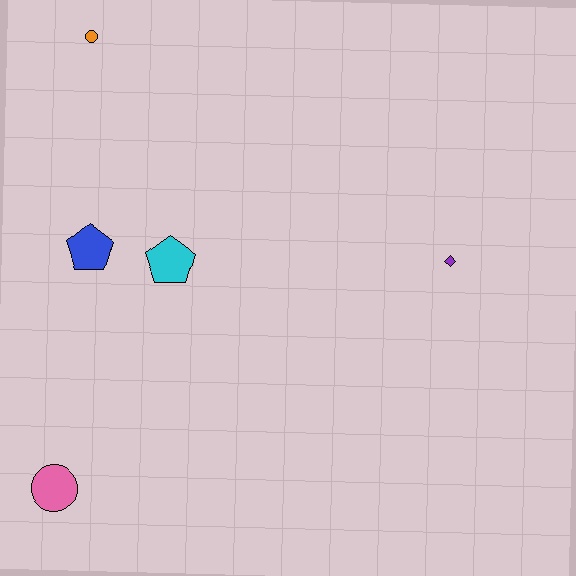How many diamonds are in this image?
There is 1 diamond.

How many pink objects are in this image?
There is 1 pink object.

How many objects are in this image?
There are 5 objects.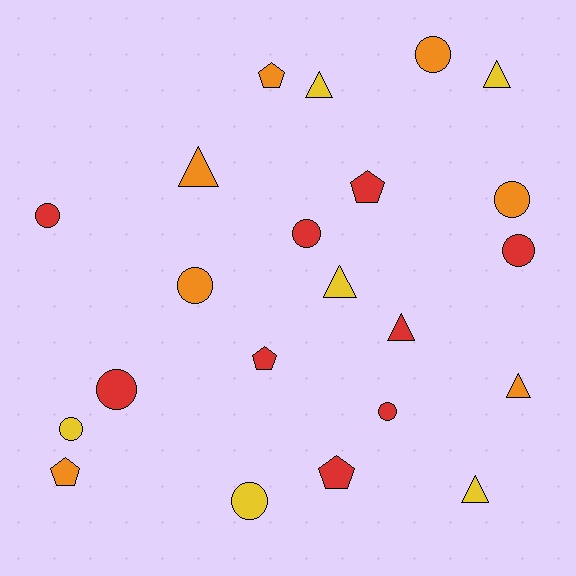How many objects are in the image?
There are 22 objects.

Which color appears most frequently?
Red, with 9 objects.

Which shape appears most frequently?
Circle, with 10 objects.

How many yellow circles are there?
There are 2 yellow circles.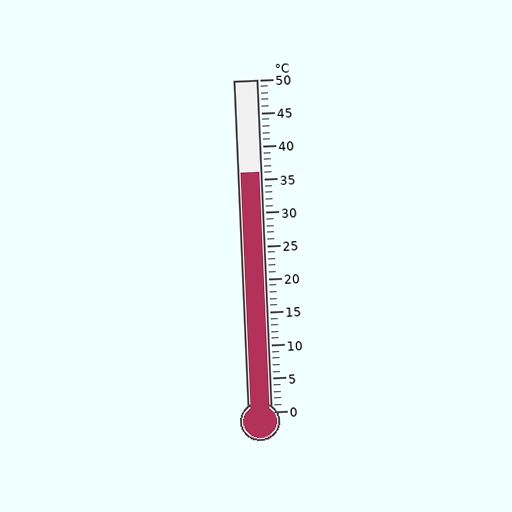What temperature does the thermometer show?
The thermometer shows approximately 36°C.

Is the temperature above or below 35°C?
The temperature is above 35°C.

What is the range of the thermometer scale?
The thermometer scale ranges from 0°C to 50°C.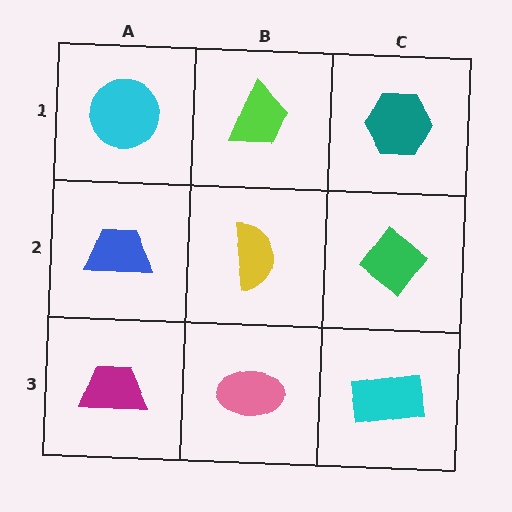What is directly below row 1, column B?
A yellow semicircle.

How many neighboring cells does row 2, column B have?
4.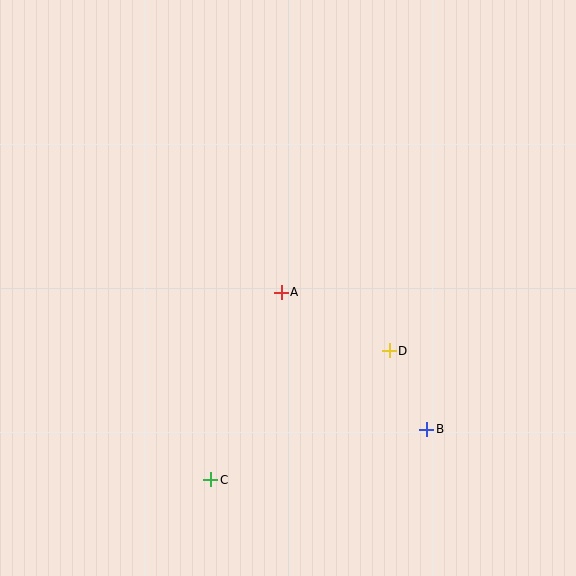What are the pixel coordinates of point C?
Point C is at (211, 480).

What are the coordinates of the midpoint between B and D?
The midpoint between B and D is at (408, 390).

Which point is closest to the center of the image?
Point A at (281, 292) is closest to the center.